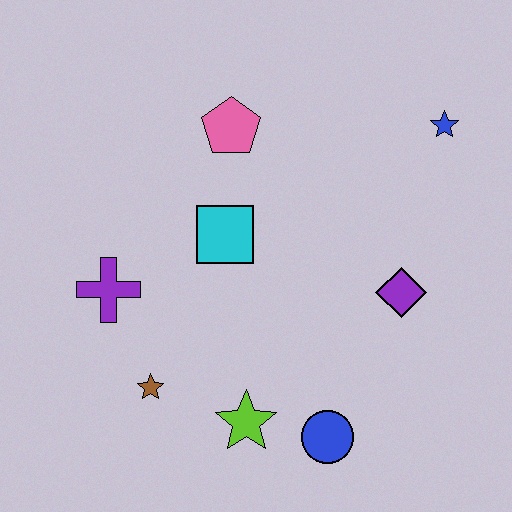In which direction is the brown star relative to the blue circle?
The brown star is to the left of the blue circle.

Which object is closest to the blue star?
The purple diamond is closest to the blue star.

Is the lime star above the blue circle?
Yes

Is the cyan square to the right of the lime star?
No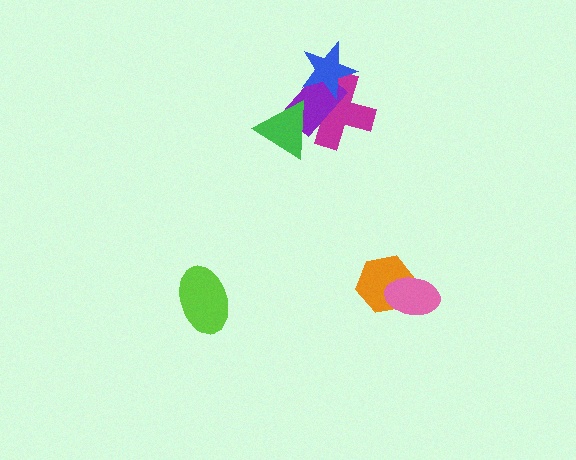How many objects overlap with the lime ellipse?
0 objects overlap with the lime ellipse.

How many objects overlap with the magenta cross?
3 objects overlap with the magenta cross.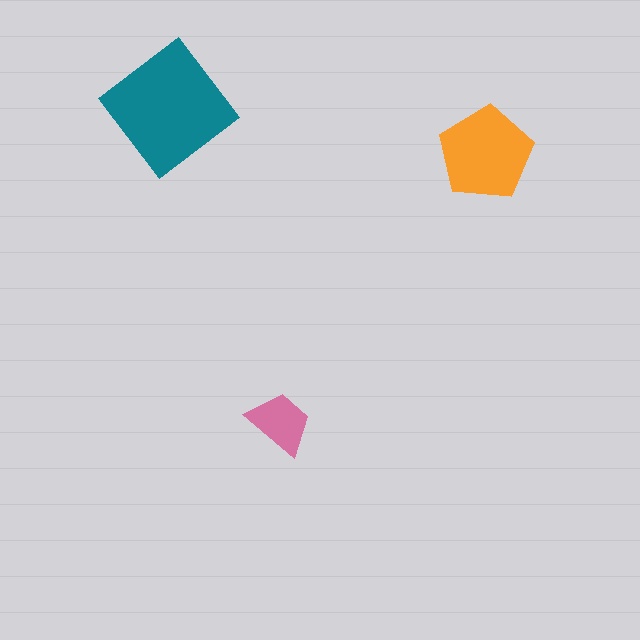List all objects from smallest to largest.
The pink trapezoid, the orange pentagon, the teal diamond.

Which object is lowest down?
The pink trapezoid is bottommost.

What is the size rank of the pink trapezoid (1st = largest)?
3rd.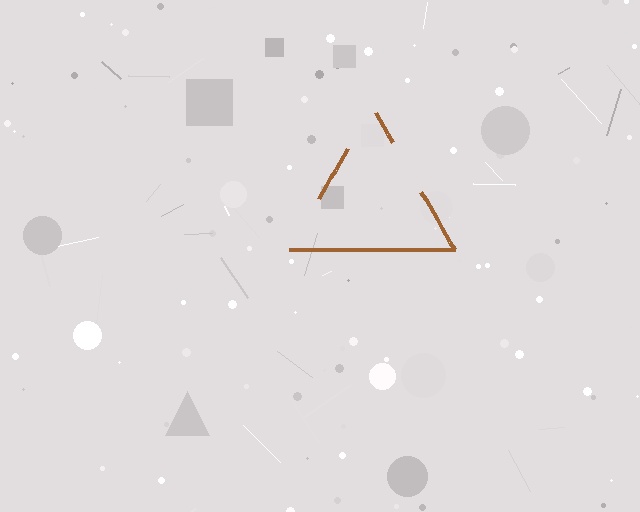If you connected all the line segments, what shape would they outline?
They would outline a triangle.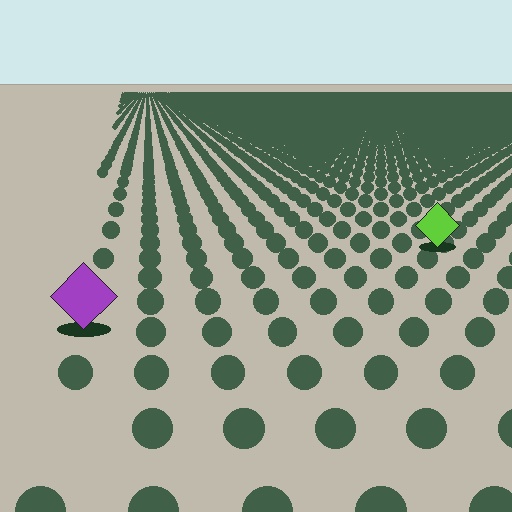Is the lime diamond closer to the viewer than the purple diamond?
No. The purple diamond is closer — you can tell from the texture gradient: the ground texture is coarser near it.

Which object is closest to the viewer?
The purple diamond is closest. The texture marks near it are larger and more spread out.